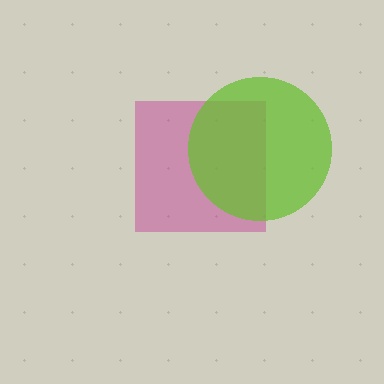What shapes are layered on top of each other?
The layered shapes are: a magenta square, a lime circle.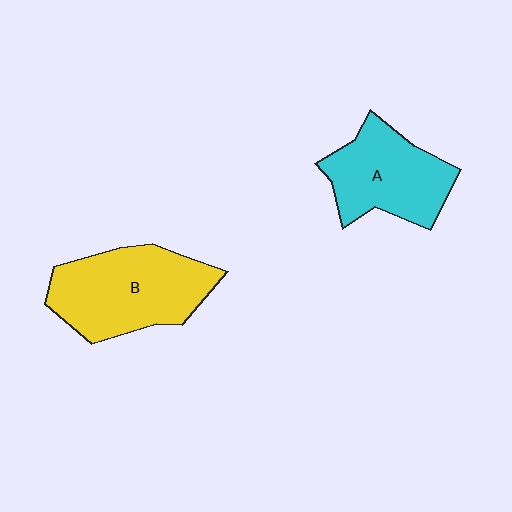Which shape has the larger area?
Shape B (yellow).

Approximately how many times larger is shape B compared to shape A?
Approximately 1.2 times.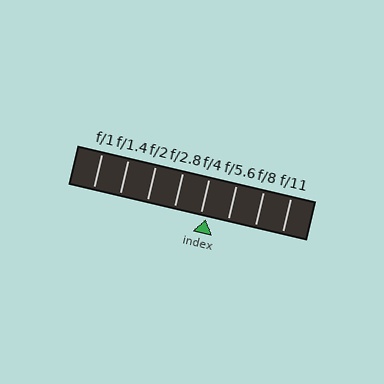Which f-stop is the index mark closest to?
The index mark is closest to f/4.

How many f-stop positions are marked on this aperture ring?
There are 8 f-stop positions marked.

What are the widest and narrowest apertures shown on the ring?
The widest aperture shown is f/1 and the narrowest is f/11.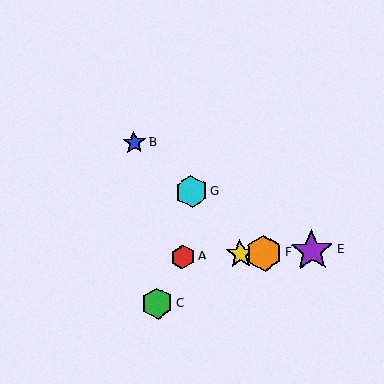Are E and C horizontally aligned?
No, E is at y≈251 and C is at y≈303.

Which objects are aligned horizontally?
Objects A, D, E, F are aligned horizontally.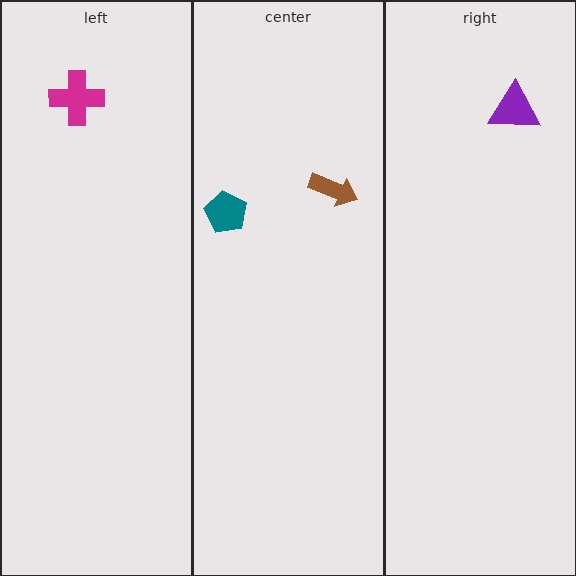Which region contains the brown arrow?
The center region.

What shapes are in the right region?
The purple triangle.